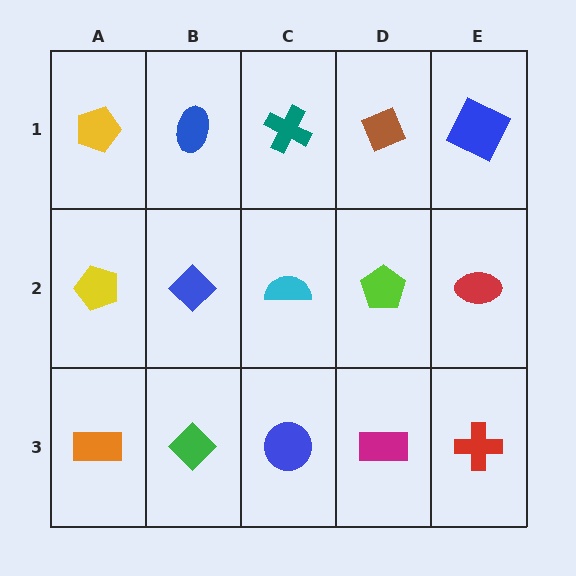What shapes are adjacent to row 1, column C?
A cyan semicircle (row 2, column C), a blue ellipse (row 1, column B), a brown diamond (row 1, column D).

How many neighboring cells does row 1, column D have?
3.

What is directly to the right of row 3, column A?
A green diamond.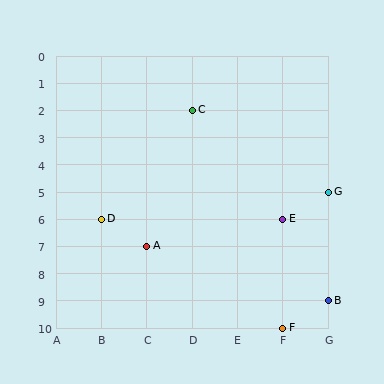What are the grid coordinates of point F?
Point F is at grid coordinates (F, 10).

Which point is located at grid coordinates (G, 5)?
Point G is at (G, 5).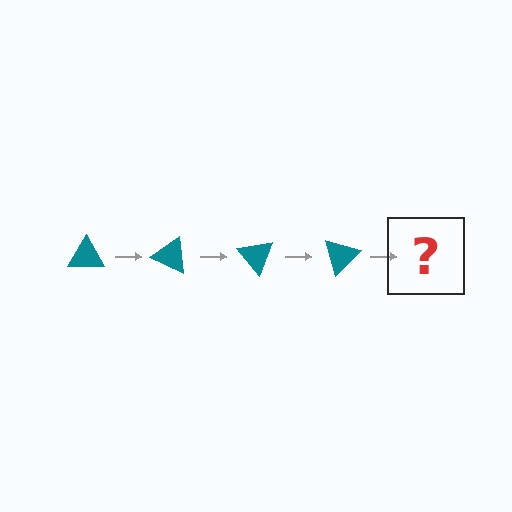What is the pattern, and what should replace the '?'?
The pattern is that the triangle rotates 25 degrees each step. The '?' should be a teal triangle rotated 100 degrees.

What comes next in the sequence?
The next element should be a teal triangle rotated 100 degrees.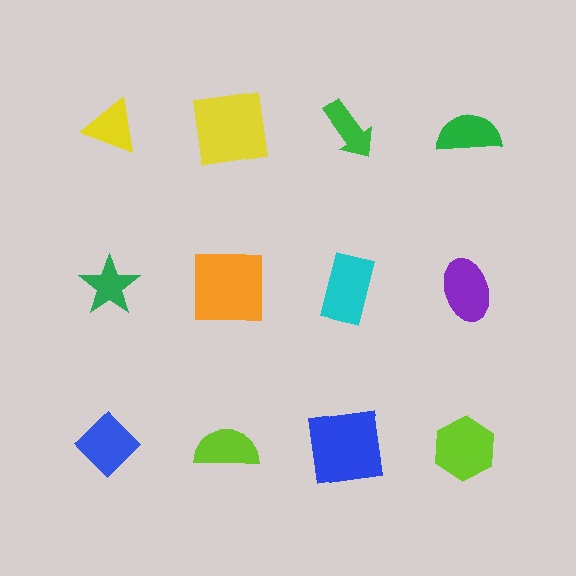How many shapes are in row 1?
4 shapes.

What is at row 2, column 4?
A purple ellipse.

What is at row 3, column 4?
A lime hexagon.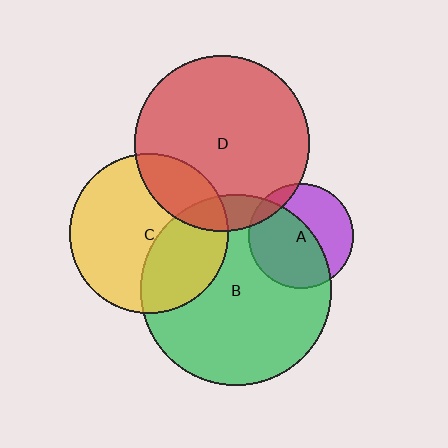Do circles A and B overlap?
Yes.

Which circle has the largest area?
Circle B (green).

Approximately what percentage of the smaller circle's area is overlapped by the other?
Approximately 60%.